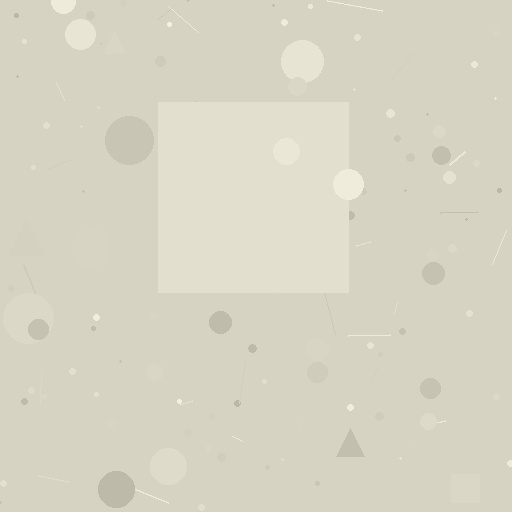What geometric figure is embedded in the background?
A square is embedded in the background.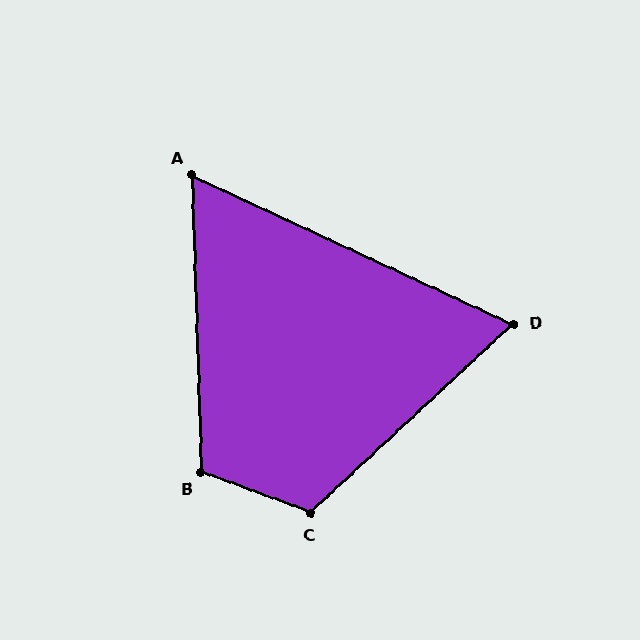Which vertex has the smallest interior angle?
A, at approximately 63 degrees.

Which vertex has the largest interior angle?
C, at approximately 117 degrees.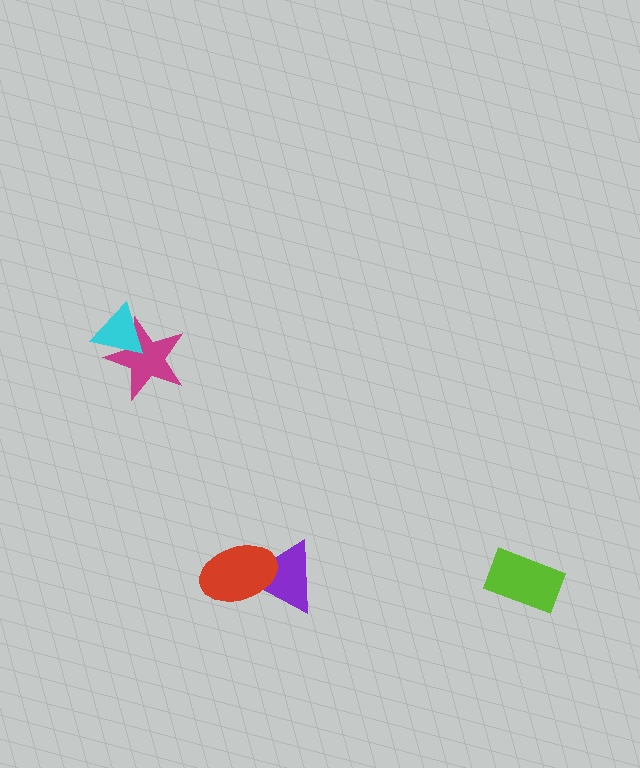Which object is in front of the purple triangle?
The red ellipse is in front of the purple triangle.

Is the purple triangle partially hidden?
Yes, it is partially covered by another shape.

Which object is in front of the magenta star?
The cyan triangle is in front of the magenta star.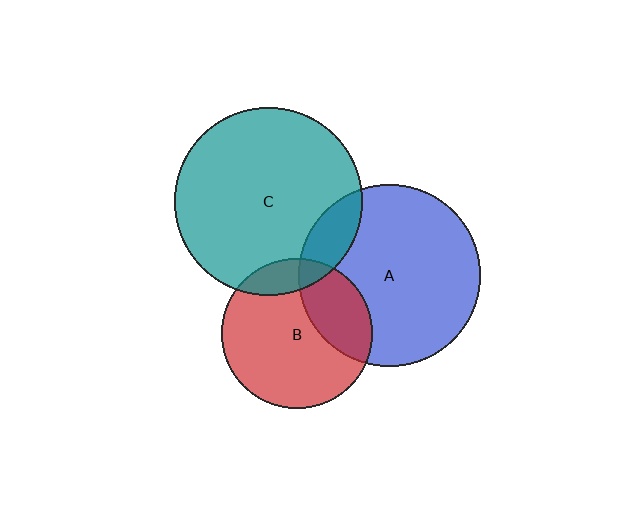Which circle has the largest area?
Circle C (teal).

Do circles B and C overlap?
Yes.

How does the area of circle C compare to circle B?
Approximately 1.6 times.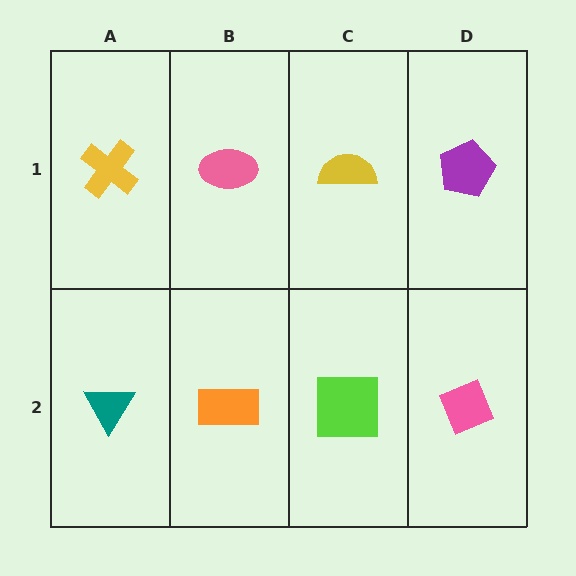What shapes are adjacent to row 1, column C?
A lime square (row 2, column C), a pink ellipse (row 1, column B), a purple pentagon (row 1, column D).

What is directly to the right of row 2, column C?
A pink diamond.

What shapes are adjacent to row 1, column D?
A pink diamond (row 2, column D), a yellow semicircle (row 1, column C).